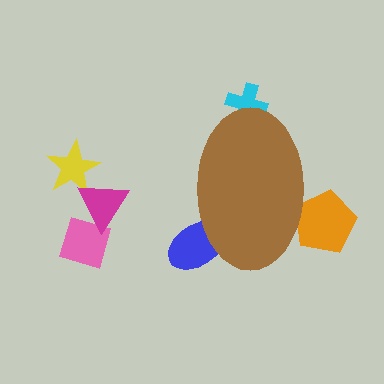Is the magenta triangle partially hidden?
No, the magenta triangle is fully visible.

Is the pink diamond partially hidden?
No, the pink diamond is fully visible.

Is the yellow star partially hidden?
No, the yellow star is fully visible.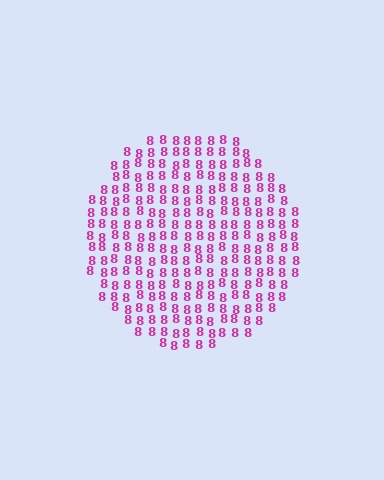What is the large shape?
The large shape is a circle.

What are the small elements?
The small elements are digit 8's.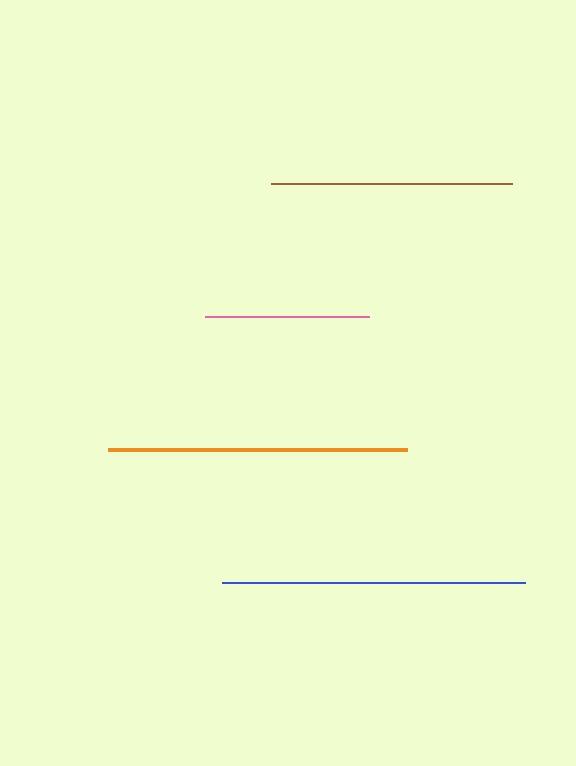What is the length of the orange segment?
The orange segment is approximately 299 pixels long.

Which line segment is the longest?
The blue line is the longest at approximately 303 pixels.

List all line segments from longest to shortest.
From longest to shortest: blue, orange, brown, pink.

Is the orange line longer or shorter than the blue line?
The blue line is longer than the orange line.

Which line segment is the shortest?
The pink line is the shortest at approximately 164 pixels.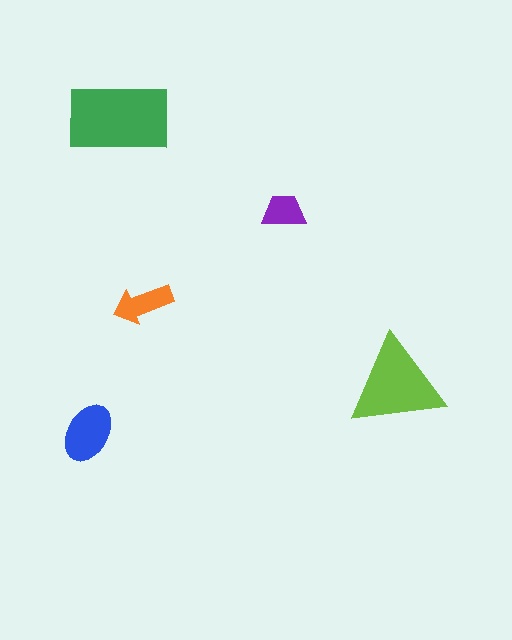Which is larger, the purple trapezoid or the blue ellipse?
The blue ellipse.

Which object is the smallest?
The purple trapezoid.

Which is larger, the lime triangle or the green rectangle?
The green rectangle.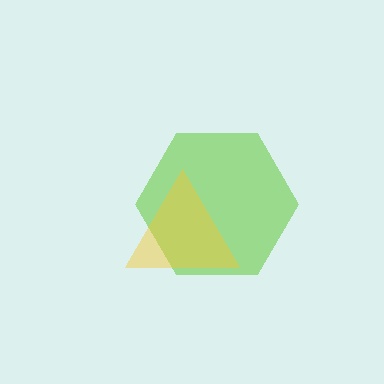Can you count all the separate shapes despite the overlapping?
Yes, there are 2 separate shapes.